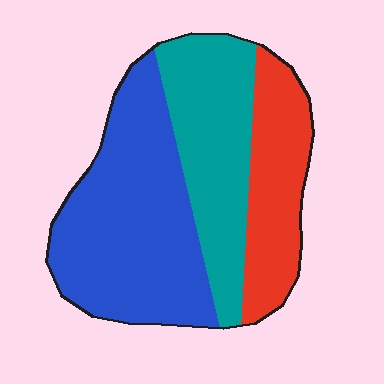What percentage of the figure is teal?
Teal takes up between a sixth and a third of the figure.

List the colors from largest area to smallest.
From largest to smallest: blue, teal, red.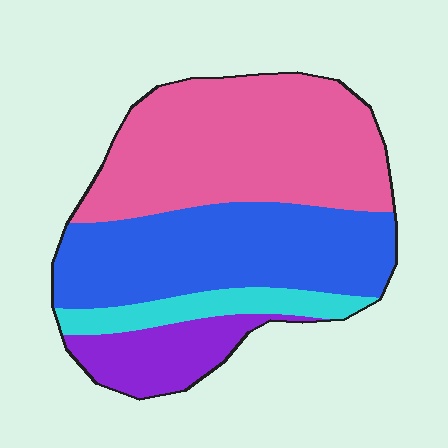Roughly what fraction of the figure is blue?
Blue covers 35% of the figure.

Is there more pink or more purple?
Pink.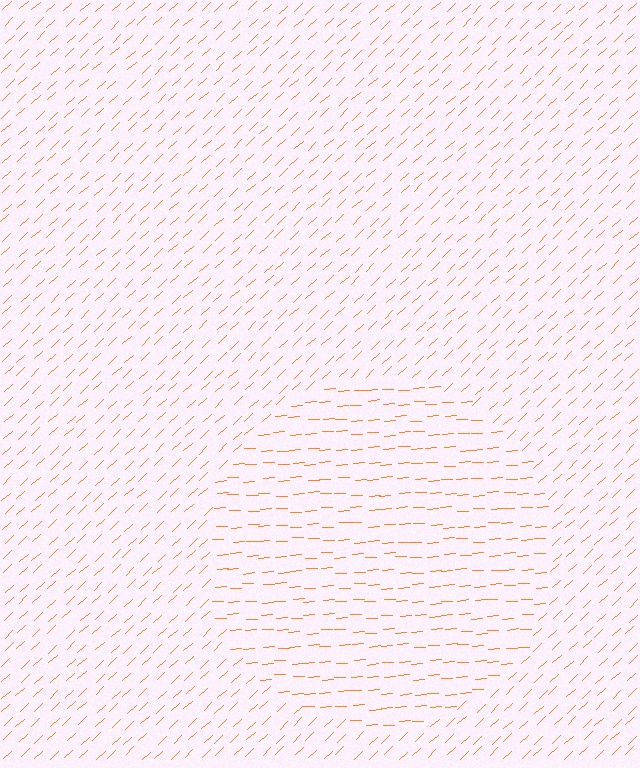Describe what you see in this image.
The image is filled with small orange line segments. A circle region in the image has lines oriented differently from the surrounding lines, creating a visible texture boundary.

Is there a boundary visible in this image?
Yes, there is a texture boundary formed by a change in line orientation.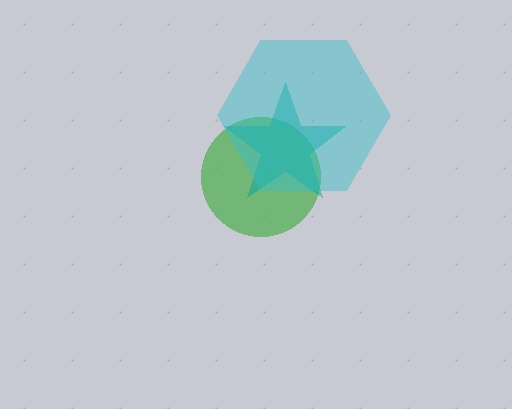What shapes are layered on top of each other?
The layered shapes are: a green circle, a teal star, a cyan hexagon.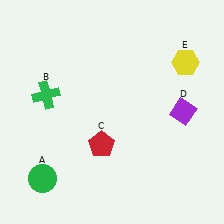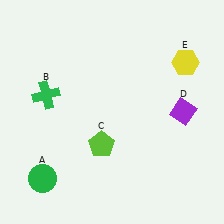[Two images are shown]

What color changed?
The pentagon (C) changed from red in Image 1 to lime in Image 2.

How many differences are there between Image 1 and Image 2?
There is 1 difference between the two images.